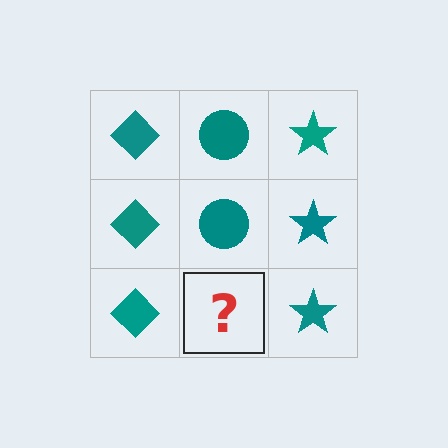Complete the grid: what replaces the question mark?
The question mark should be replaced with a teal circle.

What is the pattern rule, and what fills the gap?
The rule is that each column has a consistent shape. The gap should be filled with a teal circle.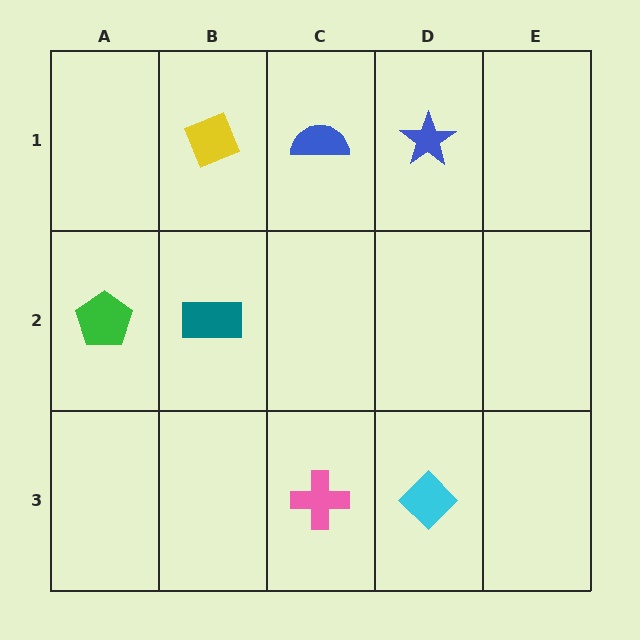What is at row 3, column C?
A pink cross.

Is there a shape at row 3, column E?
No, that cell is empty.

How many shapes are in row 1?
3 shapes.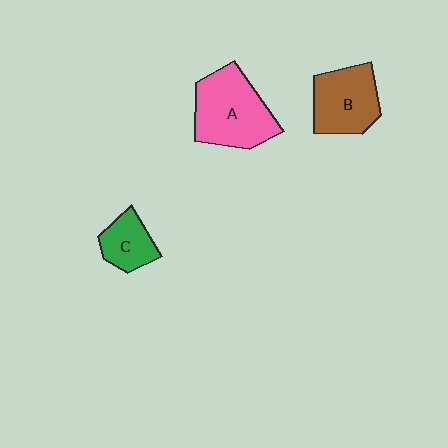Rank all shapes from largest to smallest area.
From largest to smallest: A (pink), B (brown), C (green).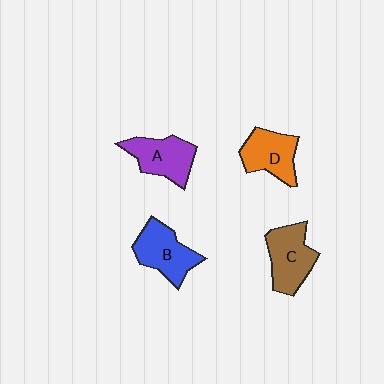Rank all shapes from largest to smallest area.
From largest to smallest: C (brown), B (blue), A (purple), D (orange).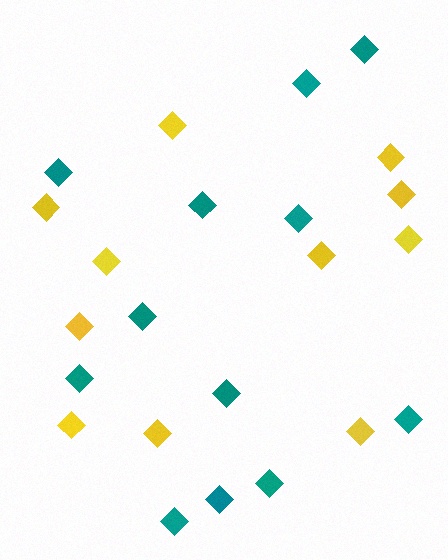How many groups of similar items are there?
There are 2 groups: one group of yellow diamonds (11) and one group of teal diamonds (12).